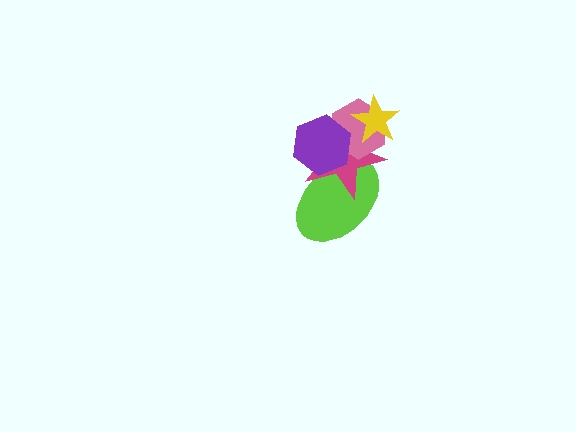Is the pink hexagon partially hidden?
Yes, it is partially covered by another shape.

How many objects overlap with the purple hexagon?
3 objects overlap with the purple hexagon.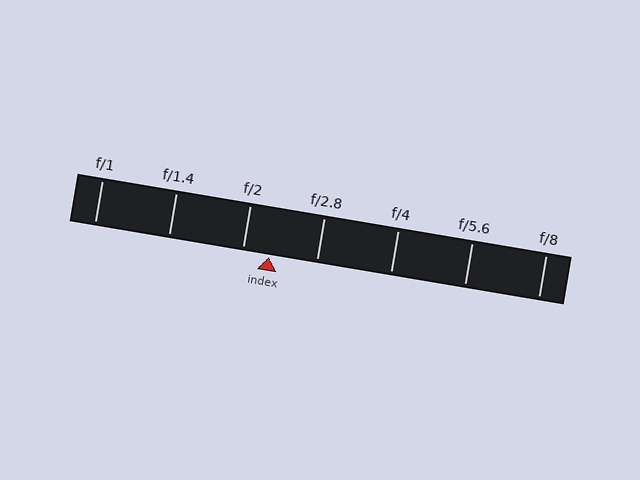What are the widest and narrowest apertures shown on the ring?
The widest aperture shown is f/1 and the narrowest is f/8.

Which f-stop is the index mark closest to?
The index mark is closest to f/2.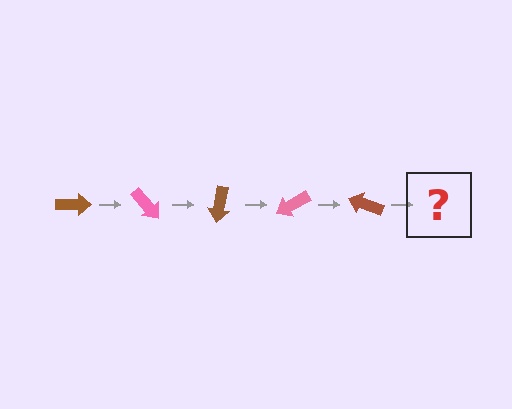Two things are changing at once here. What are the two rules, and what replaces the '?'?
The two rules are that it rotates 50 degrees each step and the color cycles through brown and pink. The '?' should be a pink arrow, rotated 250 degrees from the start.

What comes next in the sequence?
The next element should be a pink arrow, rotated 250 degrees from the start.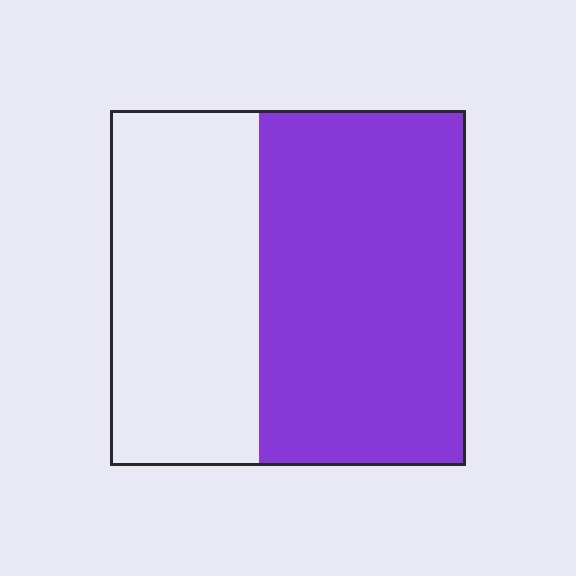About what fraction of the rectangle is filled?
About three fifths (3/5).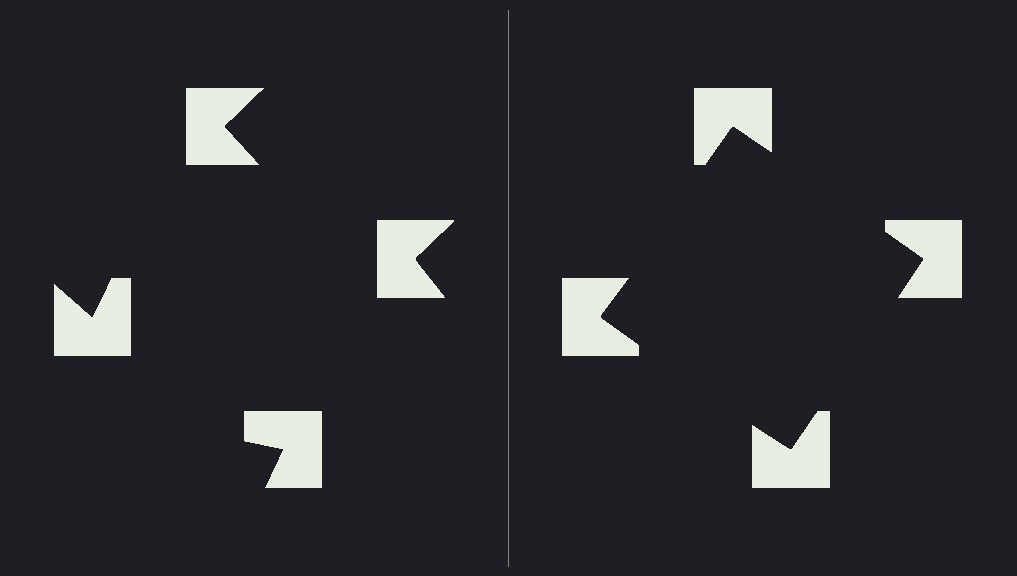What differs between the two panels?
The notched squares are positioned identically on both sides; only the wedge orientations differ. On the right they align to a square; on the left they are misaligned.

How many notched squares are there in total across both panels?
8 — 4 on each side.